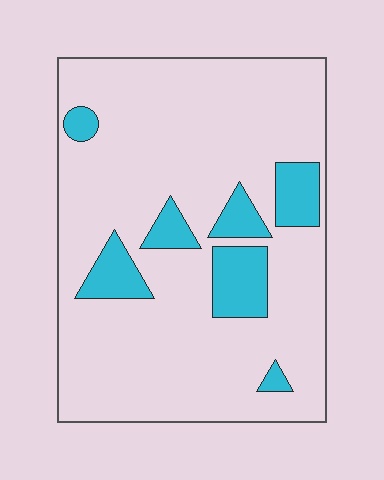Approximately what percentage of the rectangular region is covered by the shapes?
Approximately 15%.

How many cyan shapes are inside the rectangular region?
7.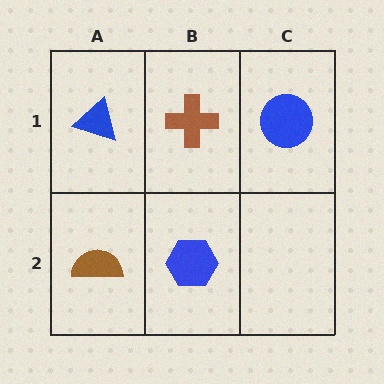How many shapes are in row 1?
3 shapes.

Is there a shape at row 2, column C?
No, that cell is empty.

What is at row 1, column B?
A brown cross.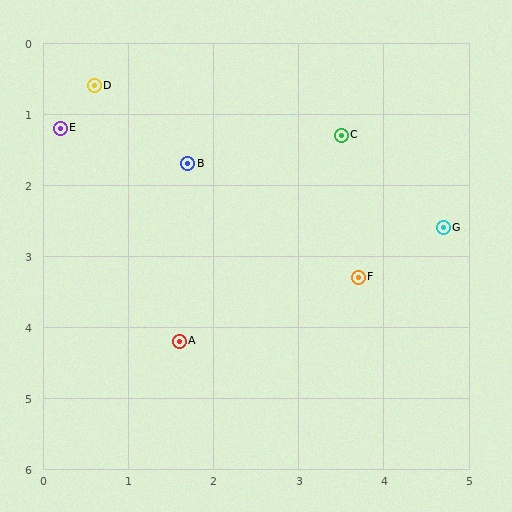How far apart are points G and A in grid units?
Points G and A are about 3.5 grid units apart.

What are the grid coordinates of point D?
Point D is at approximately (0.6, 0.6).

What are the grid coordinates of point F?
Point F is at approximately (3.7, 3.3).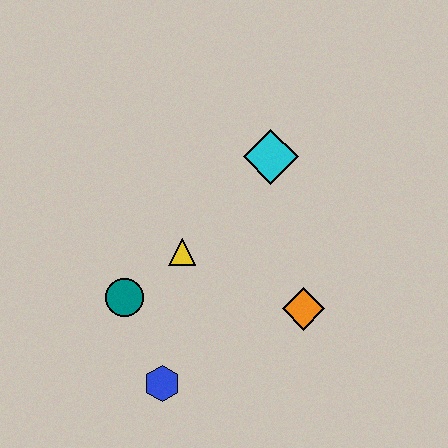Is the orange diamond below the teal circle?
Yes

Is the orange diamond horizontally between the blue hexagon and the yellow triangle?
No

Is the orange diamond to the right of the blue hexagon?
Yes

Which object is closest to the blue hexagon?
The teal circle is closest to the blue hexagon.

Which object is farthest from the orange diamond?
The teal circle is farthest from the orange diamond.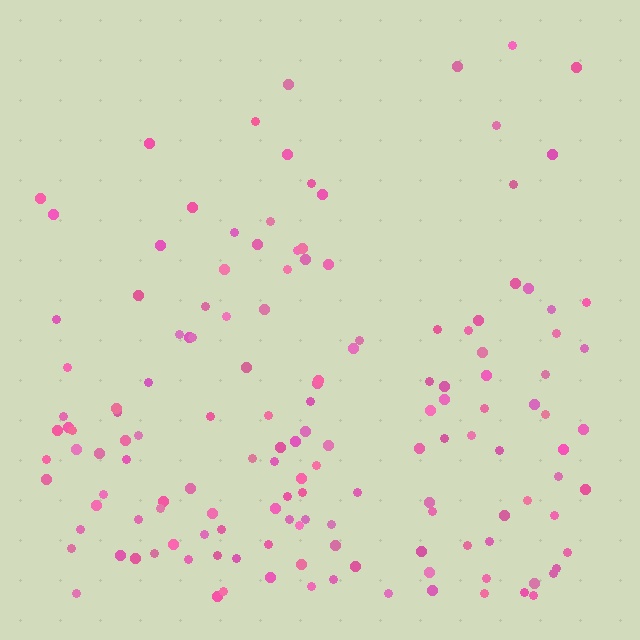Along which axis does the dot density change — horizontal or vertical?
Vertical.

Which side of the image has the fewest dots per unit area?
The top.